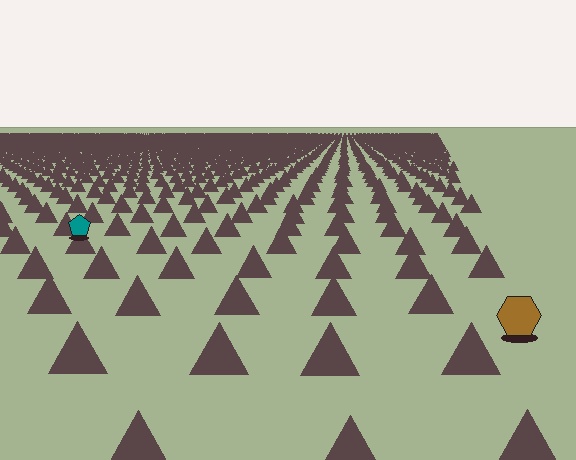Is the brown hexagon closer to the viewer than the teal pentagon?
Yes. The brown hexagon is closer — you can tell from the texture gradient: the ground texture is coarser near it.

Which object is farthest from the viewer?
The teal pentagon is farthest from the viewer. It appears smaller and the ground texture around it is denser.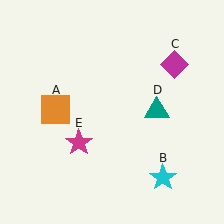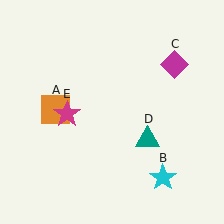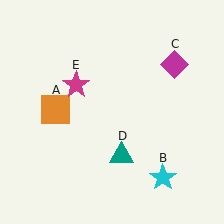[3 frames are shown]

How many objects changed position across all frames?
2 objects changed position: teal triangle (object D), magenta star (object E).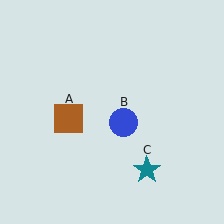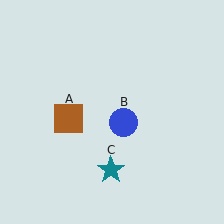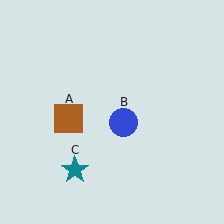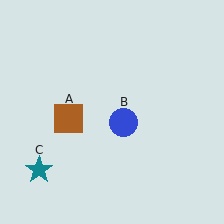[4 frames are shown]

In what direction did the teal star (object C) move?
The teal star (object C) moved left.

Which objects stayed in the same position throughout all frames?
Brown square (object A) and blue circle (object B) remained stationary.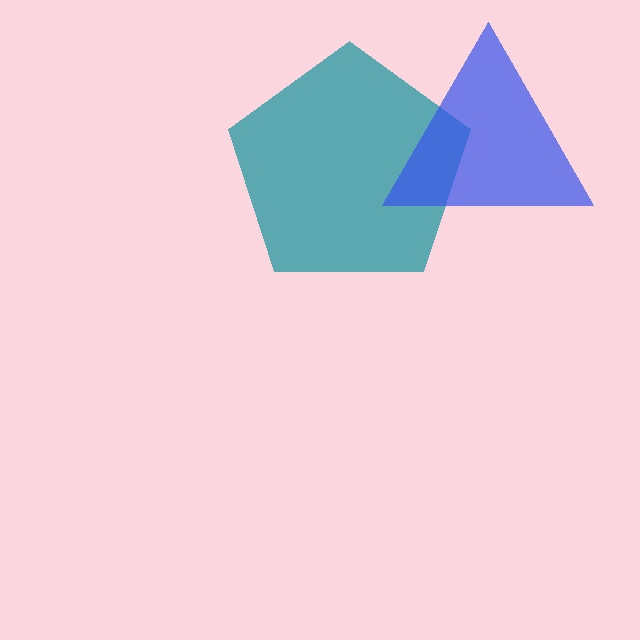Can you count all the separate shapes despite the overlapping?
Yes, there are 2 separate shapes.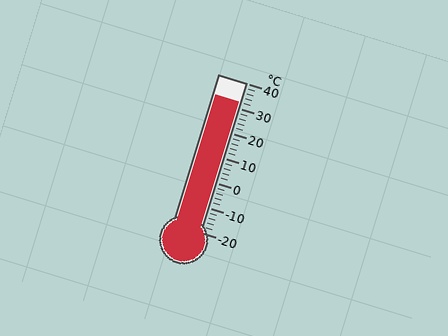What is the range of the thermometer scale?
The thermometer scale ranges from -20°C to 40°C.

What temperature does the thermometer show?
The thermometer shows approximately 32°C.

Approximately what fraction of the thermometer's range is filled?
The thermometer is filled to approximately 85% of its range.